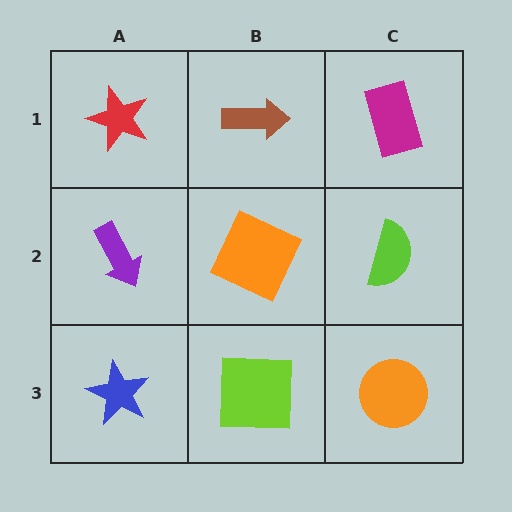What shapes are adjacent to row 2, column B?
A brown arrow (row 1, column B), a lime square (row 3, column B), a purple arrow (row 2, column A), a lime semicircle (row 2, column C).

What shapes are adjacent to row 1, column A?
A purple arrow (row 2, column A), a brown arrow (row 1, column B).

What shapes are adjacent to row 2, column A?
A red star (row 1, column A), a blue star (row 3, column A), an orange square (row 2, column B).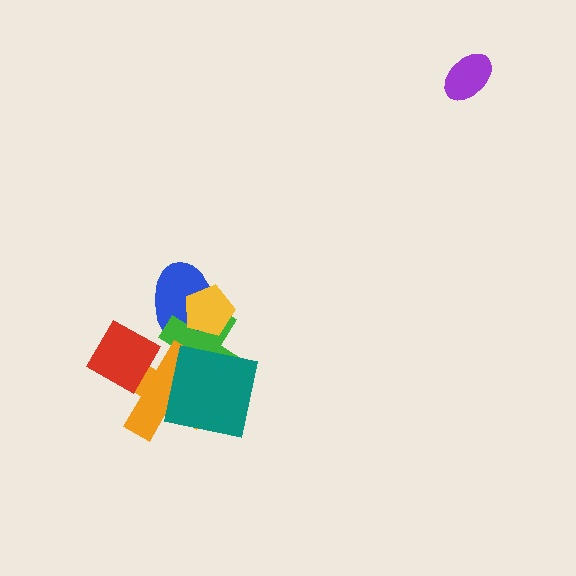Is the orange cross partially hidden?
Yes, it is partially covered by another shape.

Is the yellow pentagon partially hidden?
No, no other shape covers it.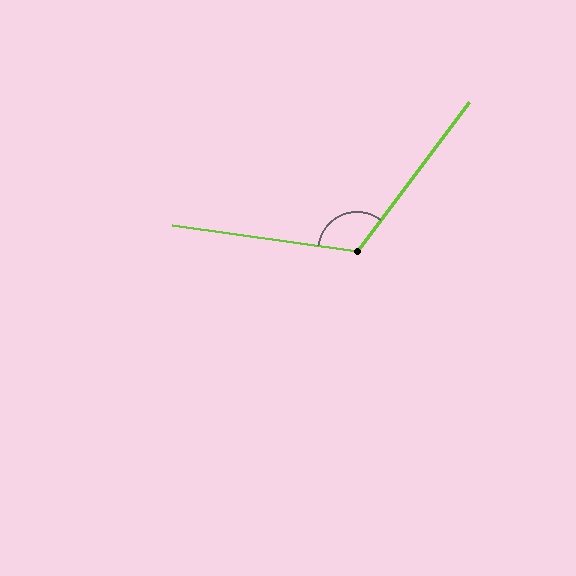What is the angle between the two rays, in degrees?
Approximately 119 degrees.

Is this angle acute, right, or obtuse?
It is obtuse.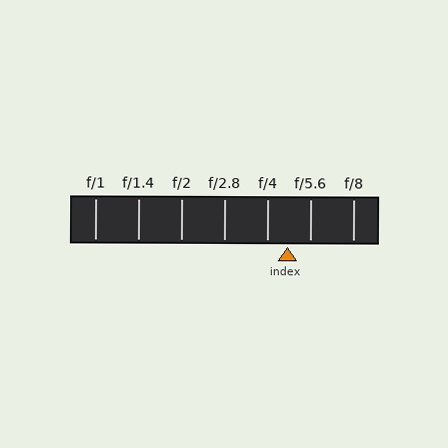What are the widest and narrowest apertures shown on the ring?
The widest aperture shown is f/1 and the narrowest is f/8.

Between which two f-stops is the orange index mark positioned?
The index mark is between f/4 and f/5.6.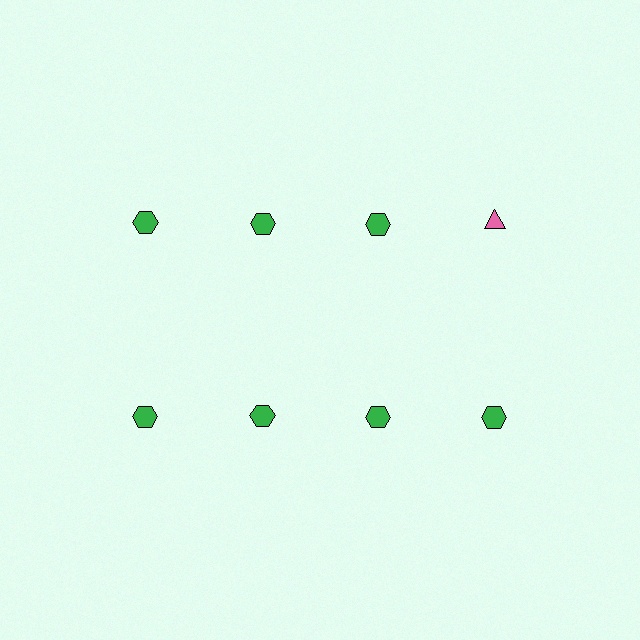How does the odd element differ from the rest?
It differs in both color (pink instead of green) and shape (triangle instead of hexagon).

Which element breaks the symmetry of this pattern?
The pink triangle in the top row, second from right column breaks the symmetry. All other shapes are green hexagons.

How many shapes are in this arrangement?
There are 8 shapes arranged in a grid pattern.